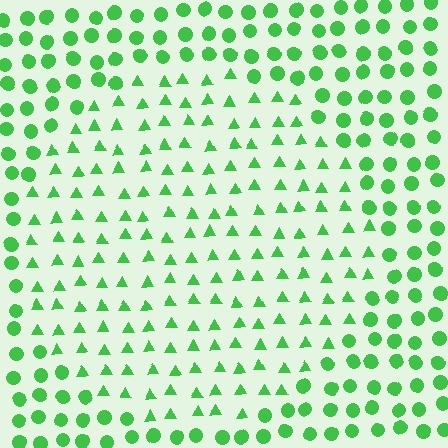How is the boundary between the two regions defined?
The boundary is defined by a change in element shape: triangles inside vs. circles outside. All elements share the same color and spacing.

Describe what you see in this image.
The image is filled with small green elements arranged in a uniform grid. A circle-shaped region contains triangles, while the surrounding area contains circles. The boundary is defined purely by the change in element shape.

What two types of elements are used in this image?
The image uses triangles inside the circle region and circles outside it.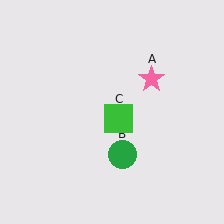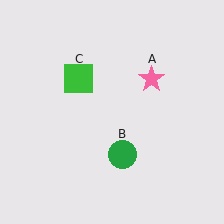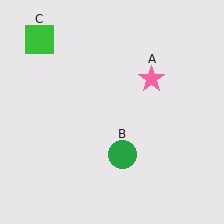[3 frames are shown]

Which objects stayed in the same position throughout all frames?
Pink star (object A) and green circle (object B) remained stationary.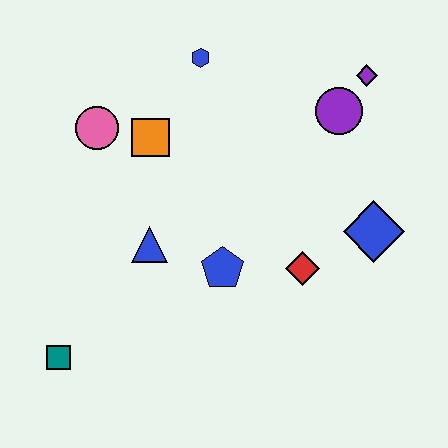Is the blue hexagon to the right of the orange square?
Yes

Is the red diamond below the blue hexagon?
Yes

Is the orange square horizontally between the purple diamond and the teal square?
Yes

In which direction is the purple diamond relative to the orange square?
The purple diamond is to the right of the orange square.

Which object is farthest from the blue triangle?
The purple diamond is farthest from the blue triangle.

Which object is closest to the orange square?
The pink circle is closest to the orange square.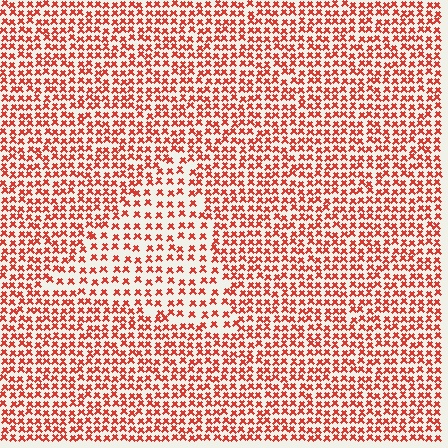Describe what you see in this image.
The image contains small red elements arranged at two different densities. A triangle-shaped region is visible where the elements are less densely packed than the surrounding area.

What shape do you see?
I see a triangle.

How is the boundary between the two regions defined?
The boundary is defined by a change in element density (approximately 1.7x ratio). All elements are the same color, size, and shape.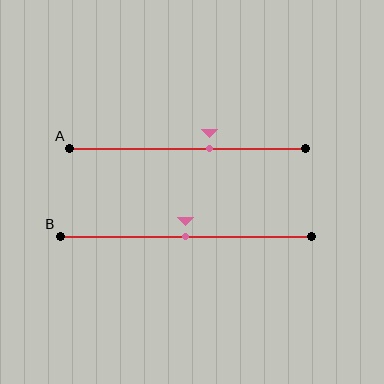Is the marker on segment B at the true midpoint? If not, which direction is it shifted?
Yes, the marker on segment B is at the true midpoint.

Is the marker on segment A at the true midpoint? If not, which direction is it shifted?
No, the marker on segment A is shifted to the right by about 9% of the segment length.